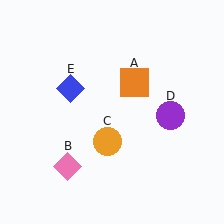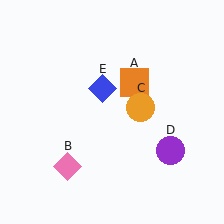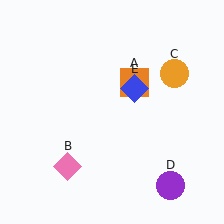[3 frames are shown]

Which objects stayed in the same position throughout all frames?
Orange square (object A) and pink diamond (object B) remained stationary.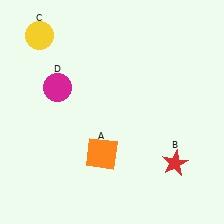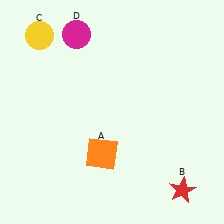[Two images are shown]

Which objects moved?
The objects that moved are: the red star (B), the magenta circle (D).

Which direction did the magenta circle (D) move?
The magenta circle (D) moved up.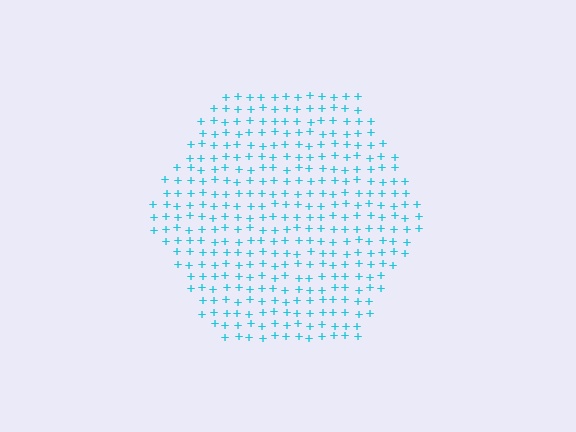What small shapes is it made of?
It is made of small plus signs.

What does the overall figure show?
The overall figure shows a hexagon.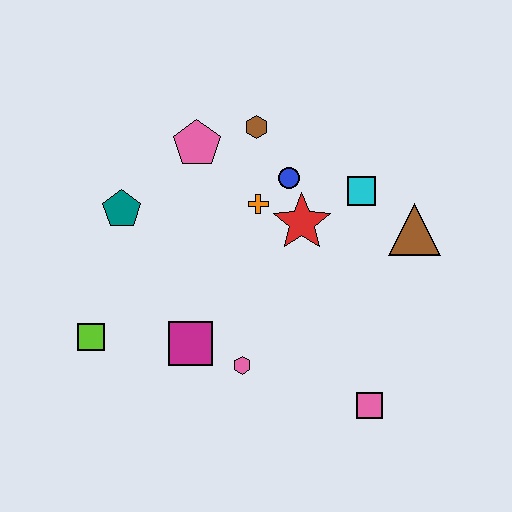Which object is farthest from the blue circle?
The lime square is farthest from the blue circle.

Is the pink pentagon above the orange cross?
Yes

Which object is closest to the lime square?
The magenta square is closest to the lime square.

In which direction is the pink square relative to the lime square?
The pink square is to the right of the lime square.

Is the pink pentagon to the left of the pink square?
Yes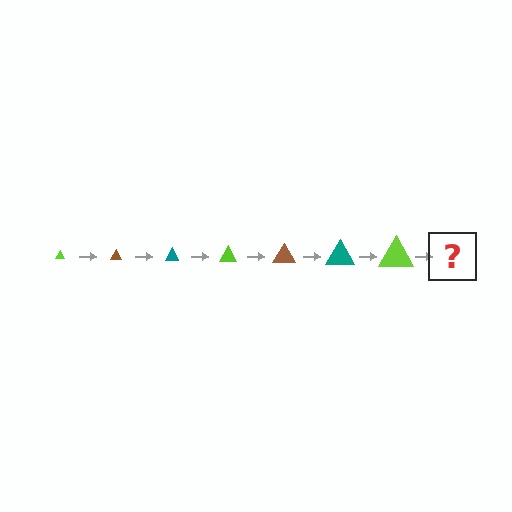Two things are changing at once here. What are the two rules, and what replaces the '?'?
The two rules are that the triangle grows larger each step and the color cycles through lime, brown, and teal. The '?' should be a brown triangle, larger than the previous one.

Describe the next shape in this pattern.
It should be a brown triangle, larger than the previous one.